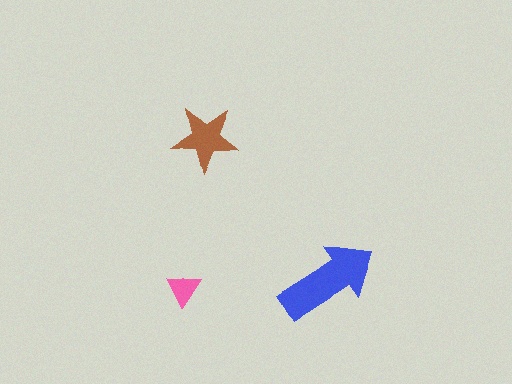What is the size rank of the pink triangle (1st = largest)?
3rd.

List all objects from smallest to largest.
The pink triangle, the brown star, the blue arrow.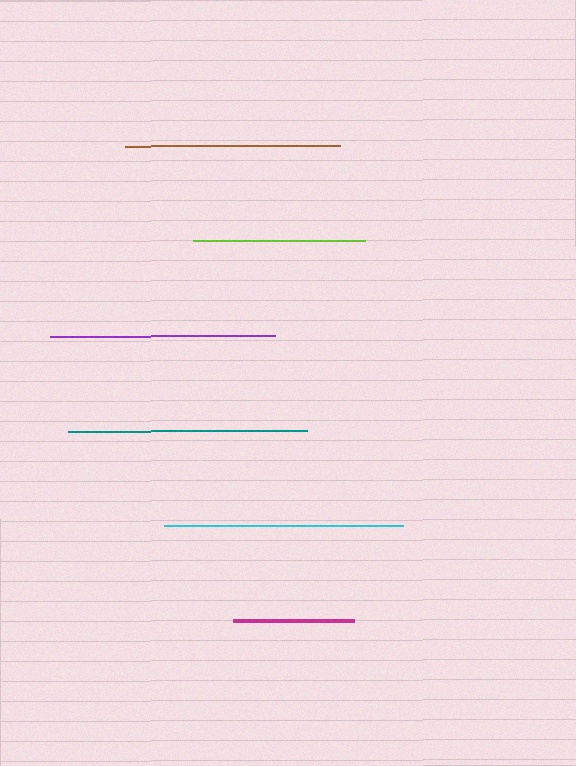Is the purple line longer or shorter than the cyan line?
The cyan line is longer than the purple line.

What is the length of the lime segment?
The lime segment is approximately 172 pixels long.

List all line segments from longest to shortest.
From longest to shortest: cyan, teal, purple, brown, lime, magenta.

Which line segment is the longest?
The cyan line is the longest at approximately 239 pixels.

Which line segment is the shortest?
The magenta line is the shortest at approximately 122 pixels.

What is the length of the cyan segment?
The cyan segment is approximately 239 pixels long.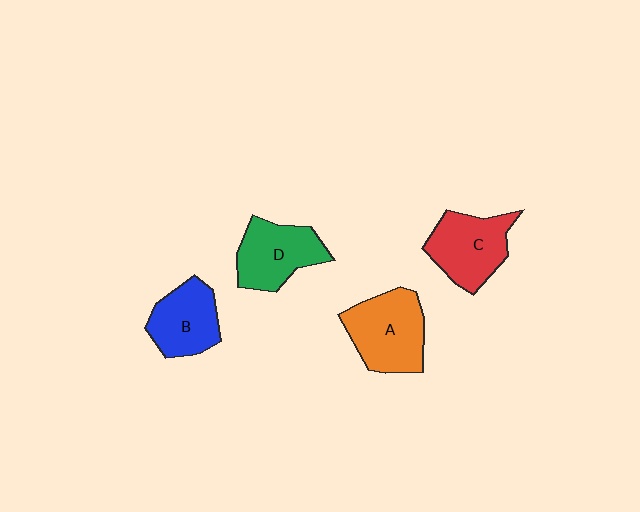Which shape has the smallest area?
Shape B (blue).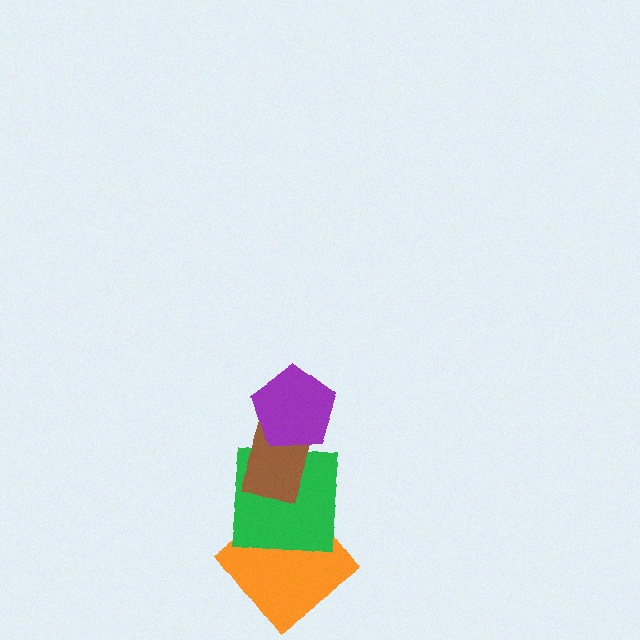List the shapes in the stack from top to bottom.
From top to bottom: the purple pentagon, the brown rectangle, the green square, the orange diamond.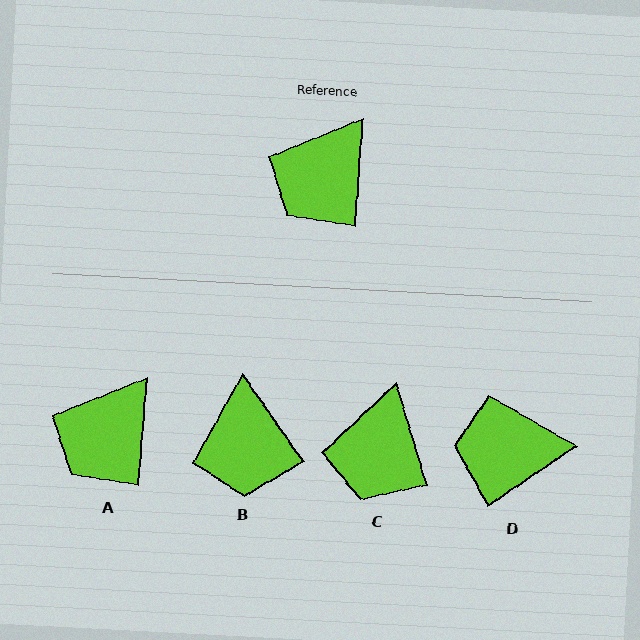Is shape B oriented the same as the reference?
No, it is off by about 39 degrees.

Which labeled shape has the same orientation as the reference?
A.